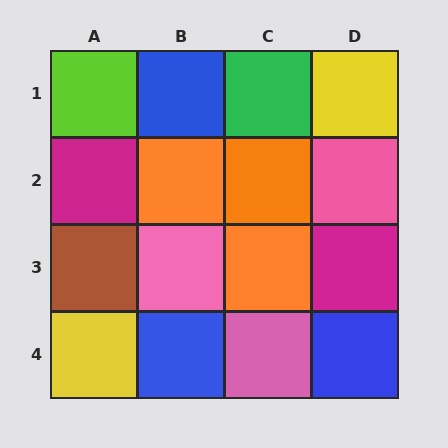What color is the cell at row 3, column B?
Pink.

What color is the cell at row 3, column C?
Orange.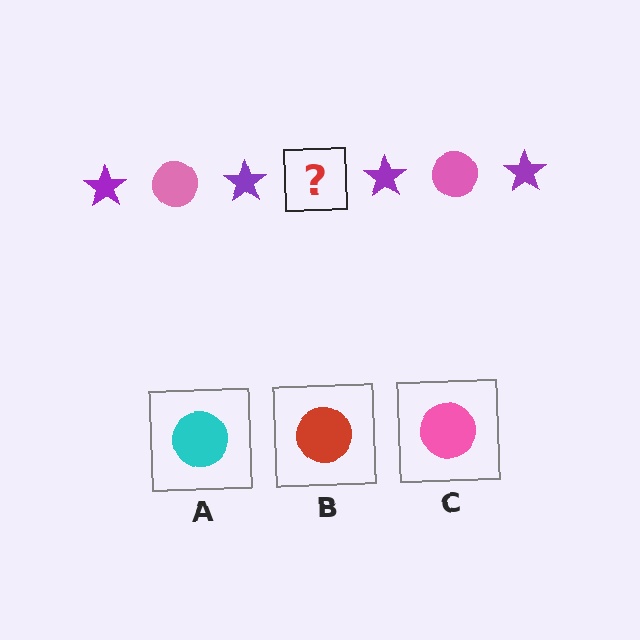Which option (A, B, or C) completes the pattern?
C.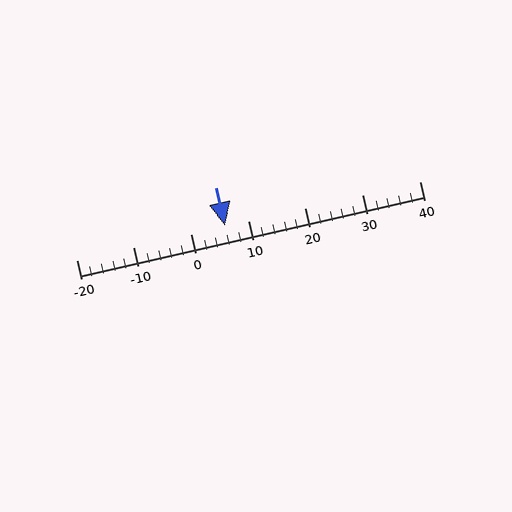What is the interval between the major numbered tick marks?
The major tick marks are spaced 10 units apart.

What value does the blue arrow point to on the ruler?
The blue arrow points to approximately 6.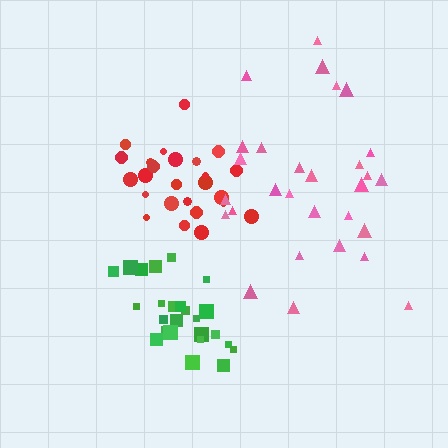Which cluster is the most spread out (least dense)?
Pink.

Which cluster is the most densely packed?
Red.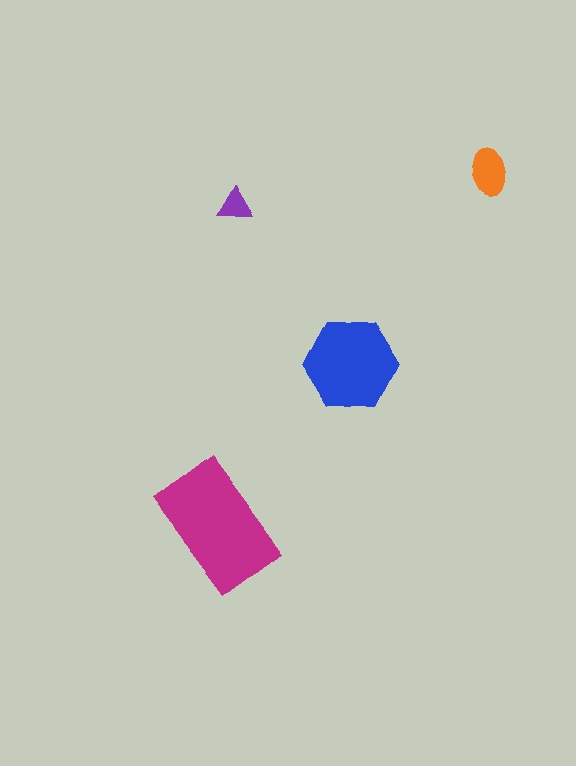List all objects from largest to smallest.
The magenta rectangle, the blue hexagon, the orange ellipse, the purple triangle.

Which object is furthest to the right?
The orange ellipse is rightmost.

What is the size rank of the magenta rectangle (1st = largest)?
1st.